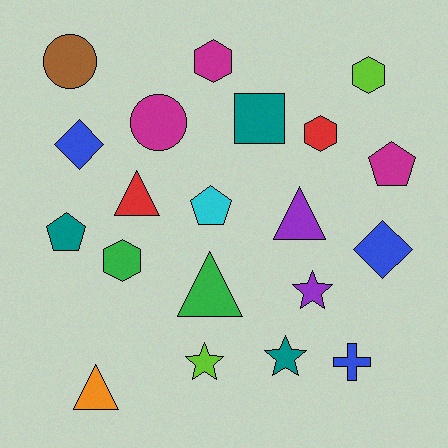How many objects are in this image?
There are 20 objects.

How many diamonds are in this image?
There are 2 diamonds.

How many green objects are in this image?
There are 2 green objects.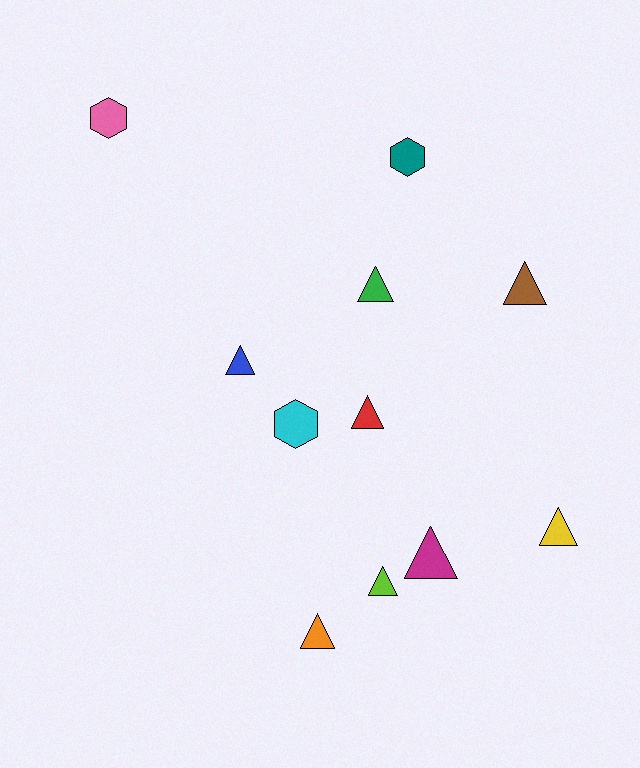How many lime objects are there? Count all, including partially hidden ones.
There is 1 lime object.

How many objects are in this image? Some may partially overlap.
There are 11 objects.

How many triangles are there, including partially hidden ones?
There are 8 triangles.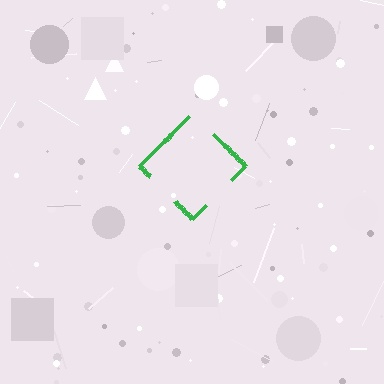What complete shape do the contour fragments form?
The contour fragments form a diamond.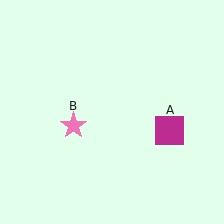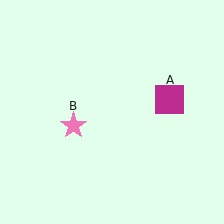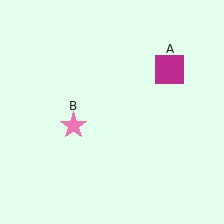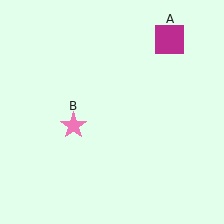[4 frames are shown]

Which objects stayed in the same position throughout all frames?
Pink star (object B) remained stationary.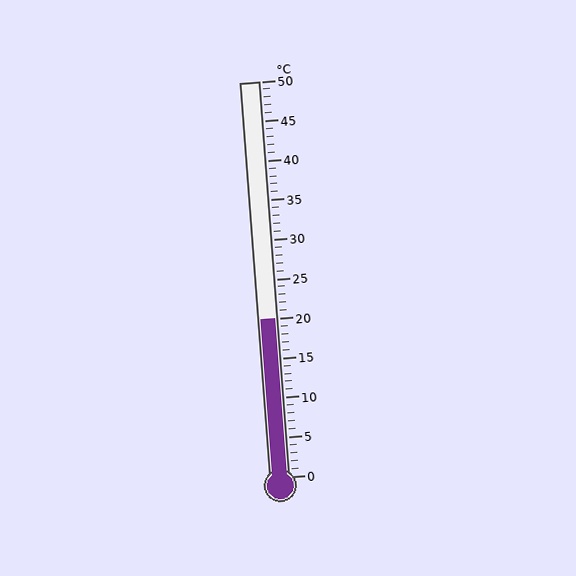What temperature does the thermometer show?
The thermometer shows approximately 20°C.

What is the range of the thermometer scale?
The thermometer scale ranges from 0°C to 50°C.